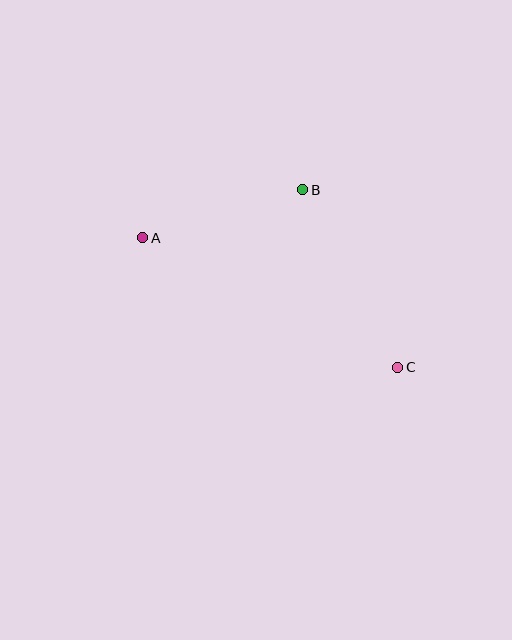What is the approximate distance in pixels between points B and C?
The distance between B and C is approximately 201 pixels.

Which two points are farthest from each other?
Points A and C are farthest from each other.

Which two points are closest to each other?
Points A and B are closest to each other.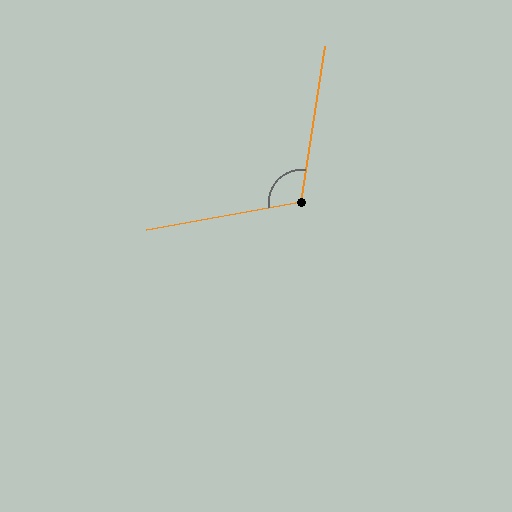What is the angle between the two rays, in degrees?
Approximately 109 degrees.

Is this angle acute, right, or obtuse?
It is obtuse.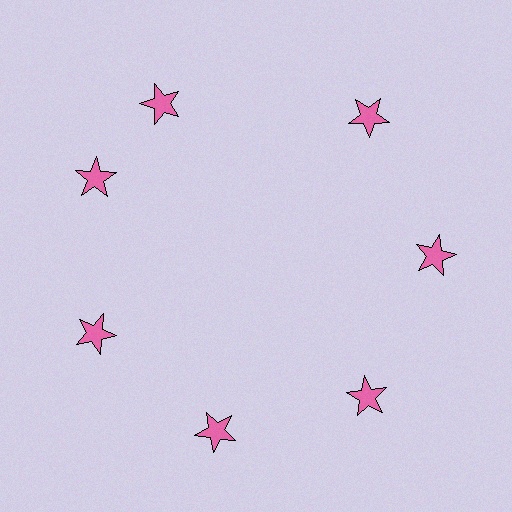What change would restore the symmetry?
The symmetry would be restored by rotating it back into even spacing with its neighbors so that all 7 stars sit at equal angles and equal distance from the center.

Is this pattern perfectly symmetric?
No. The 7 pink stars are arranged in a ring, but one element near the 12 o'clock position is rotated out of alignment along the ring, breaking the 7-fold rotational symmetry.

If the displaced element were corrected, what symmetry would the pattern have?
It would have 7-fold rotational symmetry — the pattern would map onto itself every 51 degrees.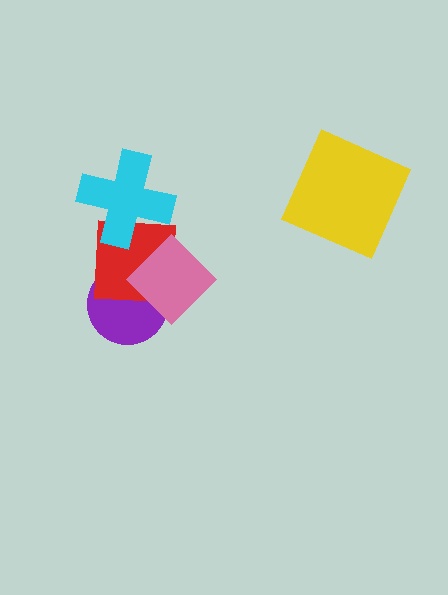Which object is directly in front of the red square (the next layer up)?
The pink diamond is directly in front of the red square.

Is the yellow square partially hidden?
No, no other shape covers it.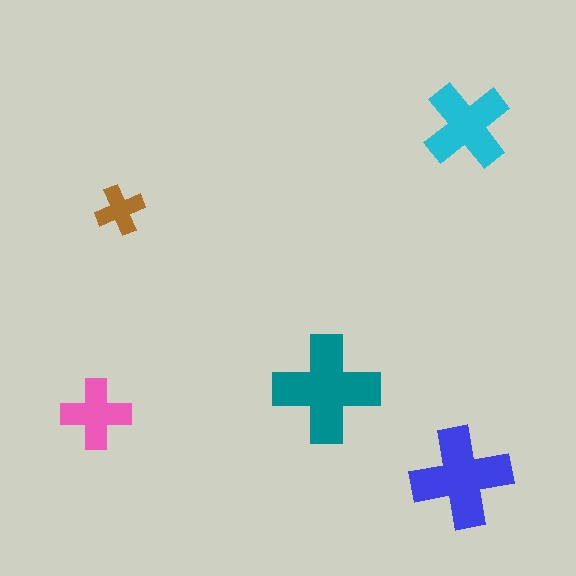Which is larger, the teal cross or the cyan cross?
The teal one.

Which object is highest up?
The cyan cross is topmost.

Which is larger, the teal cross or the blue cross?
The teal one.